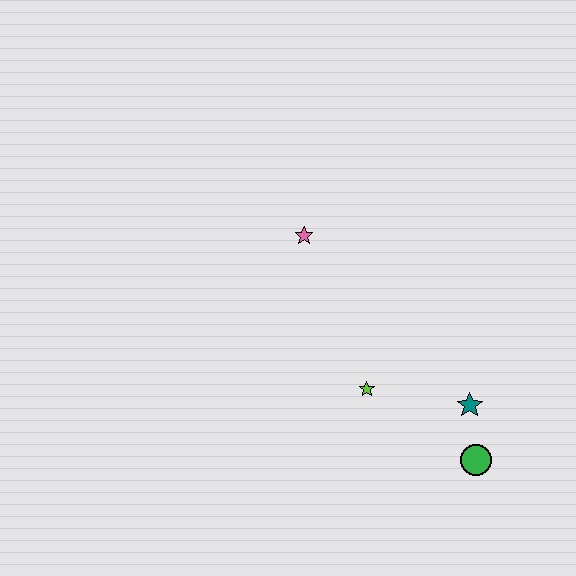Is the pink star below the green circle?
No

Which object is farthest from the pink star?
The green circle is farthest from the pink star.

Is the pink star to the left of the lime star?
Yes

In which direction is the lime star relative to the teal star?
The lime star is to the left of the teal star.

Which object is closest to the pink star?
The lime star is closest to the pink star.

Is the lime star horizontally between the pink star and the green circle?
Yes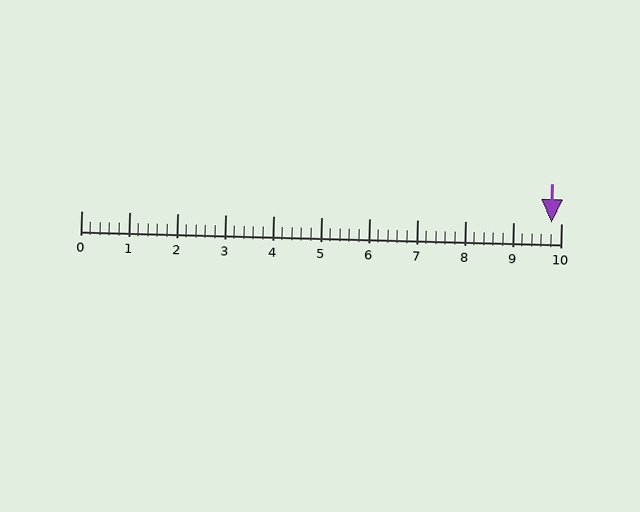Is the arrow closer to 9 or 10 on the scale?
The arrow is closer to 10.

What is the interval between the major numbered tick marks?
The major tick marks are spaced 1 units apart.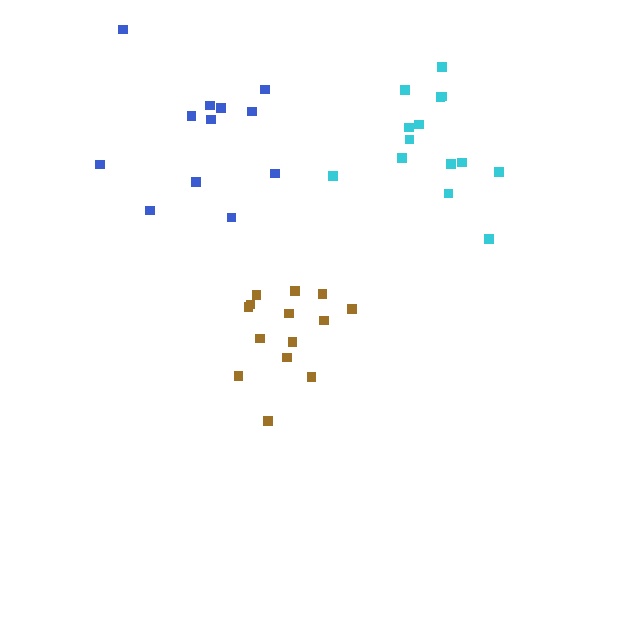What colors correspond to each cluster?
The clusters are colored: brown, blue, cyan.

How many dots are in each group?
Group 1: 14 dots, Group 2: 12 dots, Group 3: 14 dots (40 total).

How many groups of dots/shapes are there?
There are 3 groups.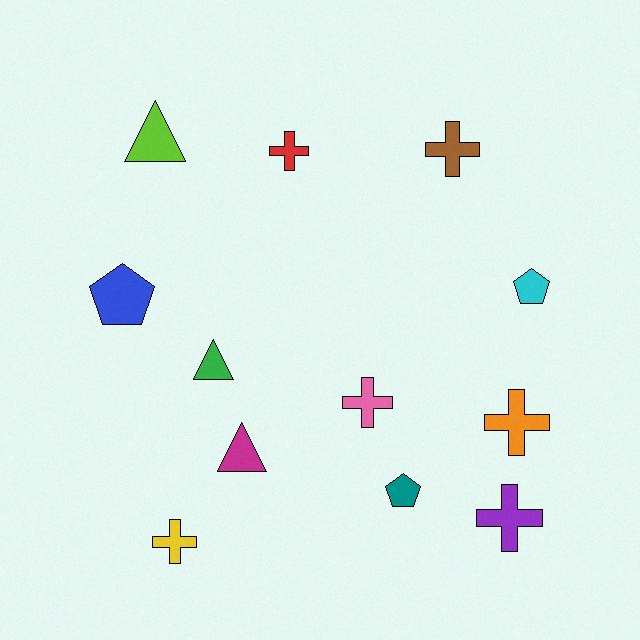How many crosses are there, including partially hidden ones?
There are 6 crosses.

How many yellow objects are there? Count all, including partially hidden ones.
There is 1 yellow object.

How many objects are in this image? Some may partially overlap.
There are 12 objects.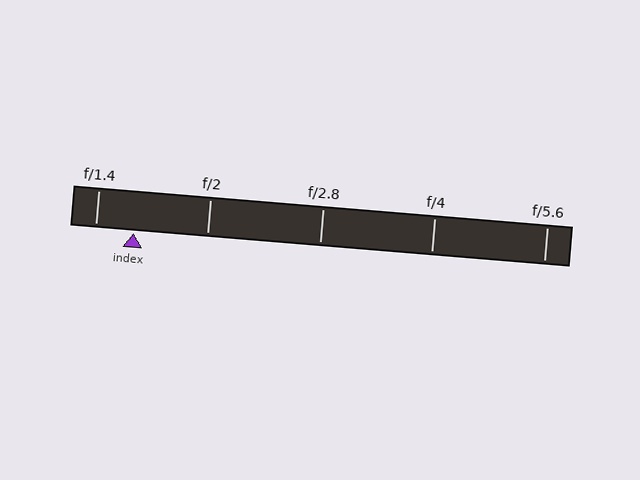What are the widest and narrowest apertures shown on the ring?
The widest aperture shown is f/1.4 and the narrowest is f/5.6.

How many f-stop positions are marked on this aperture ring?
There are 5 f-stop positions marked.